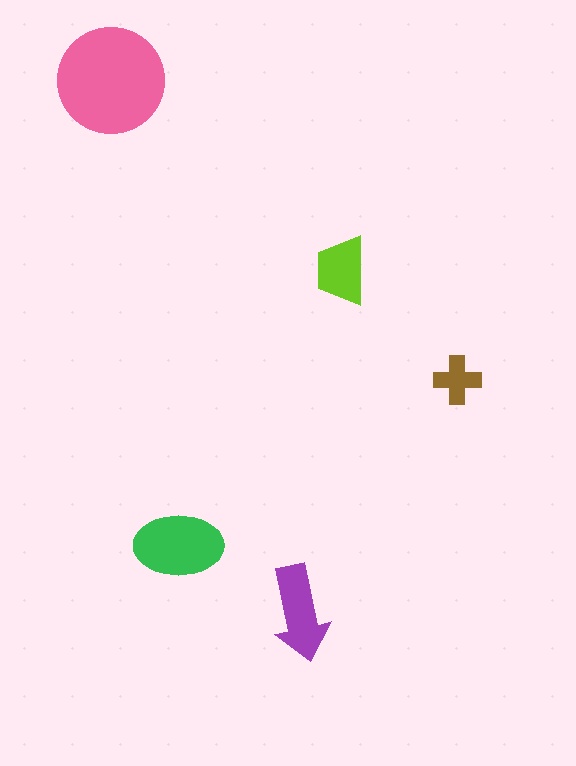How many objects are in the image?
There are 5 objects in the image.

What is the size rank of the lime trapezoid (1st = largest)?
4th.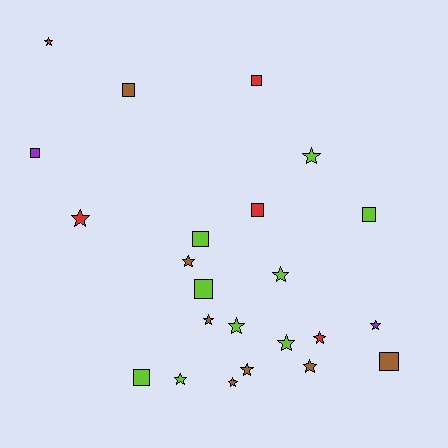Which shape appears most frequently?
Star, with 14 objects.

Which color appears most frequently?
Lime, with 9 objects.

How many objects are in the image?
There are 23 objects.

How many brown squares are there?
There are 2 brown squares.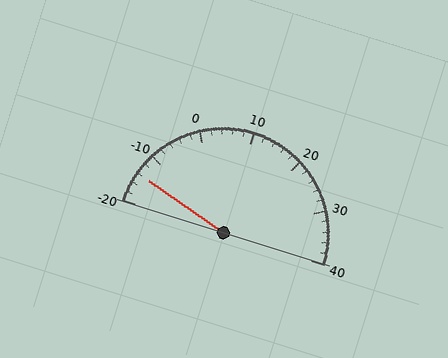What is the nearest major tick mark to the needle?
The nearest major tick mark is -10.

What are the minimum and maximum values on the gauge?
The gauge ranges from -20 to 40.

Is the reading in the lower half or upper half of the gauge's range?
The reading is in the lower half of the range (-20 to 40).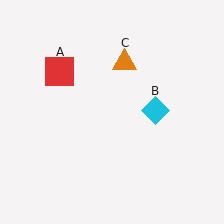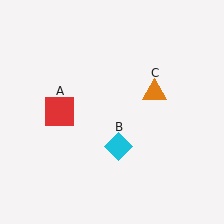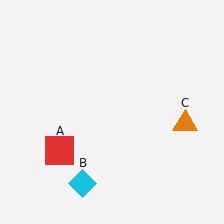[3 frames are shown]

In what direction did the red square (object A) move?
The red square (object A) moved down.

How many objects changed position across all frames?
3 objects changed position: red square (object A), cyan diamond (object B), orange triangle (object C).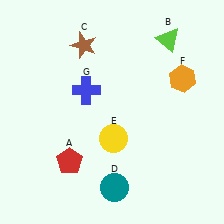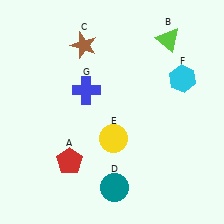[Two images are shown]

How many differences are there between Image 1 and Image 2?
There is 1 difference between the two images.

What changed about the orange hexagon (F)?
In Image 1, F is orange. In Image 2, it changed to cyan.